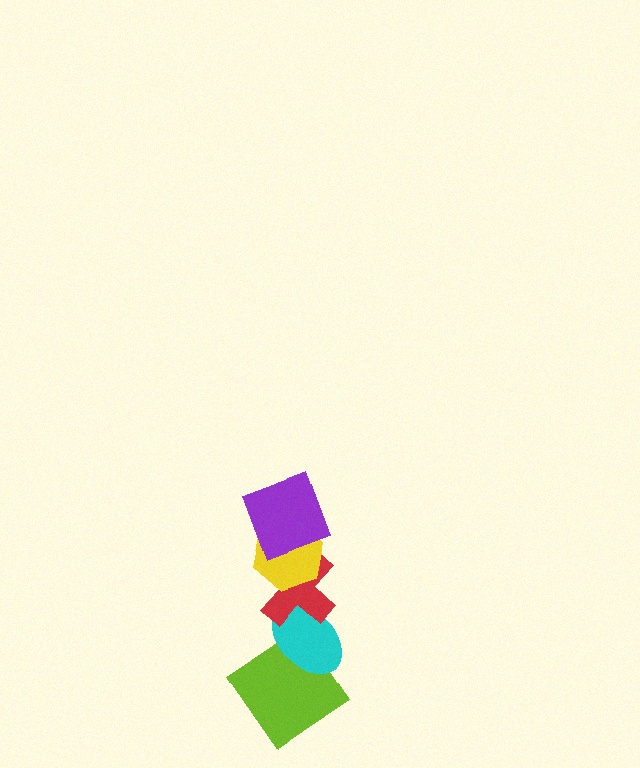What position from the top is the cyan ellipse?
The cyan ellipse is 4th from the top.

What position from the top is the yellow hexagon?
The yellow hexagon is 2nd from the top.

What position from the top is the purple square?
The purple square is 1st from the top.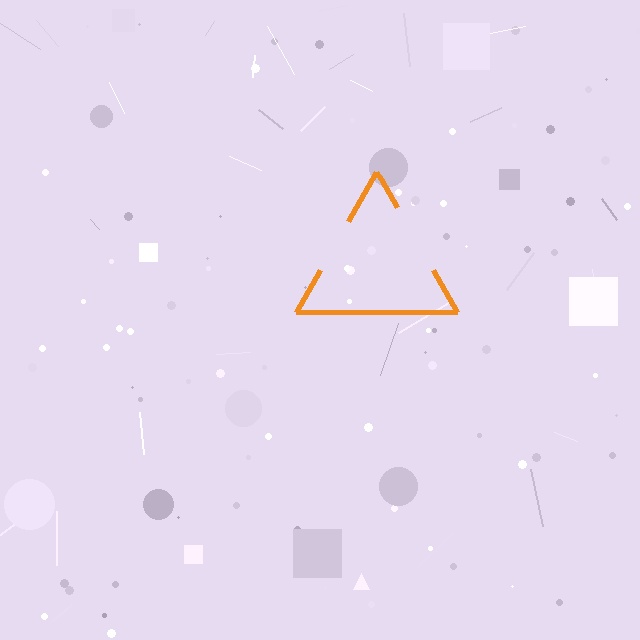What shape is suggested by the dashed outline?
The dashed outline suggests a triangle.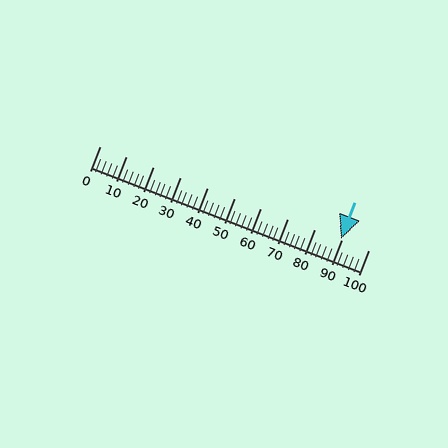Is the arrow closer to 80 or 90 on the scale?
The arrow is closer to 90.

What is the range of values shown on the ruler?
The ruler shows values from 0 to 100.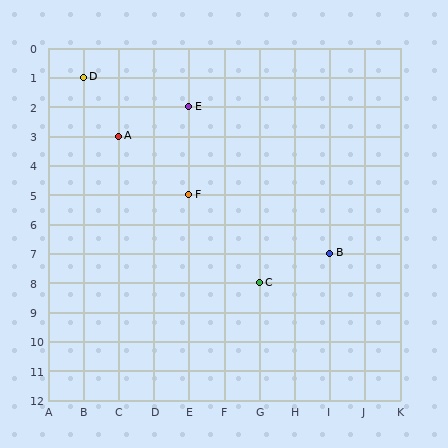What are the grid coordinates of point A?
Point A is at grid coordinates (C, 3).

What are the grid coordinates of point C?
Point C is at grid coordinates (G, 8).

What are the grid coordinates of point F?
Point F is at grid coordinates (E, 5).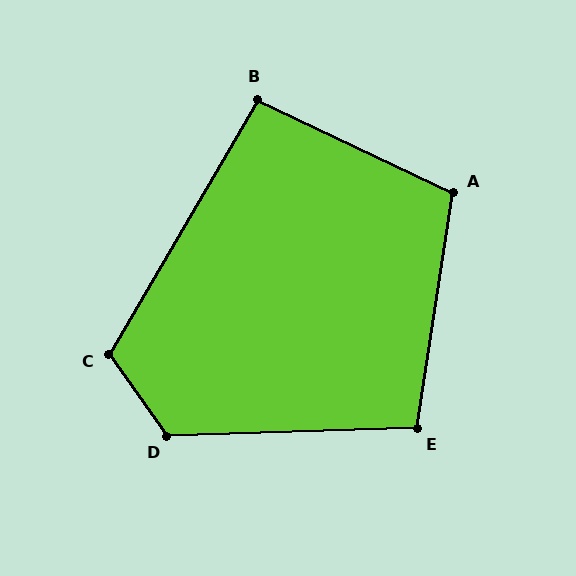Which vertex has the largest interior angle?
D, at approximately 124 degrees.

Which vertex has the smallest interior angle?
B, at approximately 95 degrees.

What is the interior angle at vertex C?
Approximately 114 degrees (obtuse).